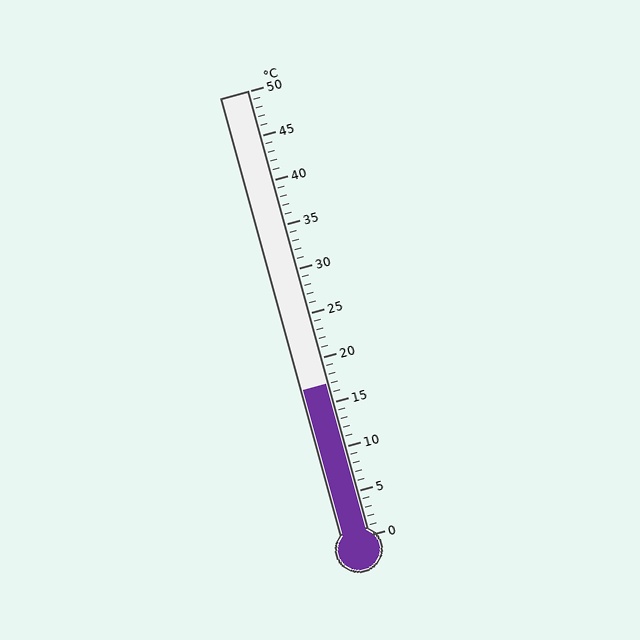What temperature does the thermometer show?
The thermometer shows approximately 17°C.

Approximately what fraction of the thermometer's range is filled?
The thermometer is filled to approximately 35% of its range.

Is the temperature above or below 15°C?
The temperature is above 15°C.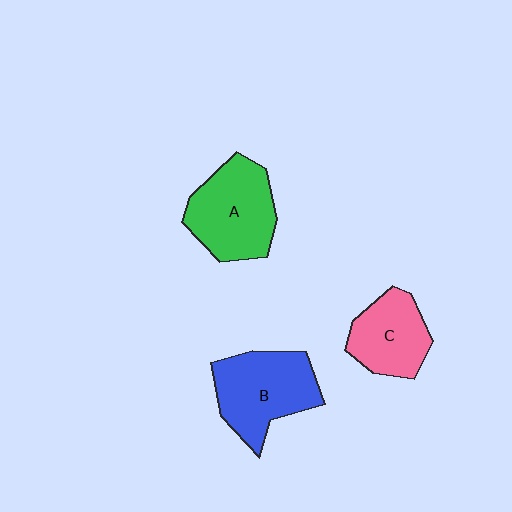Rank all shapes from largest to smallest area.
From largest to smallest: B (blue), A (green), C (pink).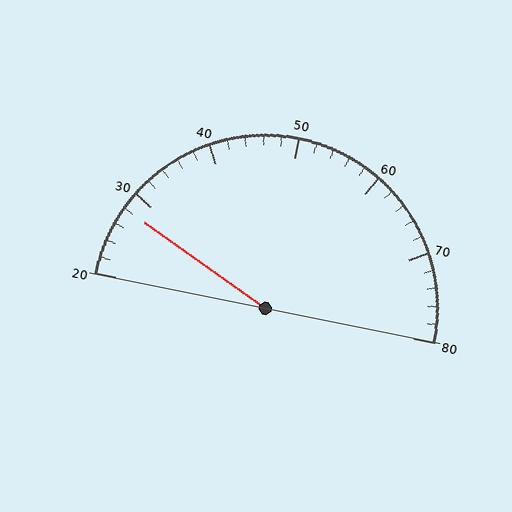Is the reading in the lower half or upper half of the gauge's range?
The reading is in the lower half of the range (20 to 80).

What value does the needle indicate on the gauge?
The needle indicates approximately 28.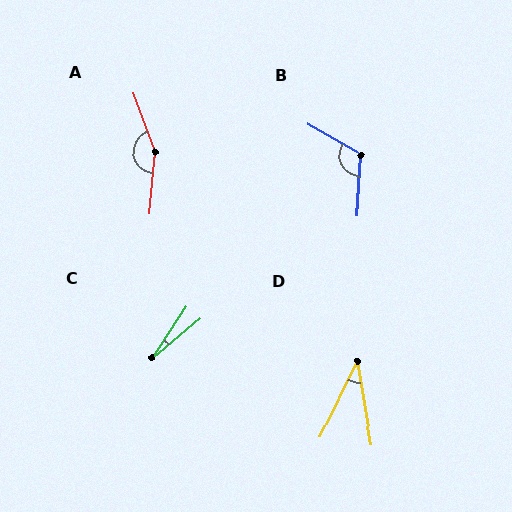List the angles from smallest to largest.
C (17°), D (35°), B (116°), A (155°).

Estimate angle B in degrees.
Approximately 116 degrees.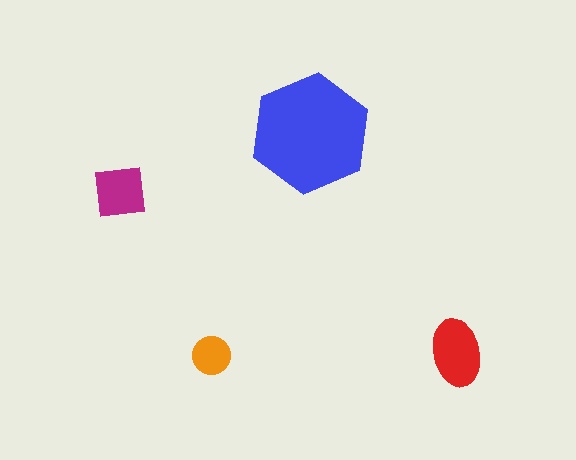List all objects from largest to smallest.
The blue hexagon, the red ellipse, the magenta square, the orange circle.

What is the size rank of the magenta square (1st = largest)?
3rd.